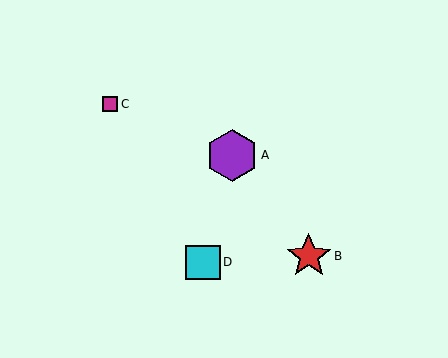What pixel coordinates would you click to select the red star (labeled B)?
Click at (309, 256) to select the red star B.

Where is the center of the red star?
The center of the red star is at (309, 256).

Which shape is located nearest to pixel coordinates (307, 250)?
The red star (labeled B) at (309, 256) is nearest to that location.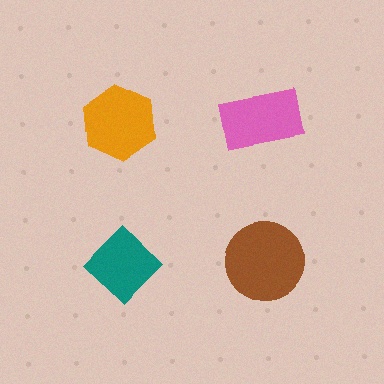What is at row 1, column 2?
A pink rectangle.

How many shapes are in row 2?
2 shapes.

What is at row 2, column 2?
A brown circle.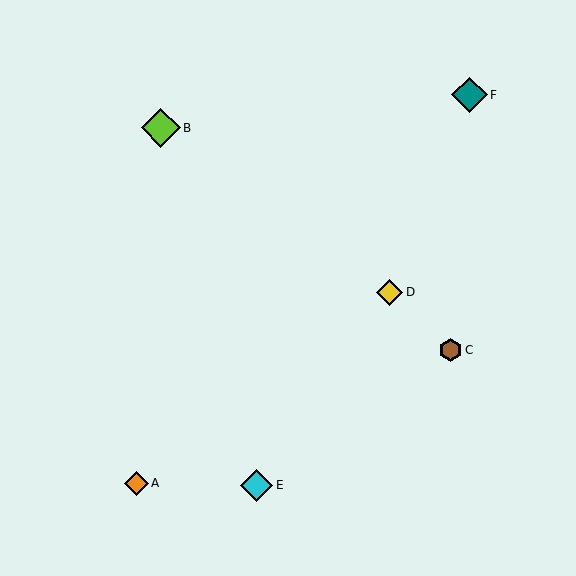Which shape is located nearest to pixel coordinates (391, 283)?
The yellow diamond (labeled D) at (390, 292) is nearest to that location.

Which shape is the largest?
The lime diamond (labeled B) is the largest.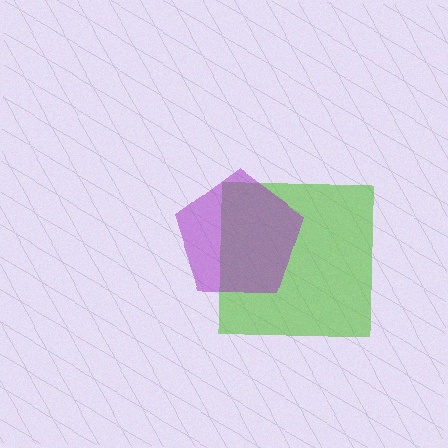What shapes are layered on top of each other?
The layered shapes are: a lime square, a purple pentagon.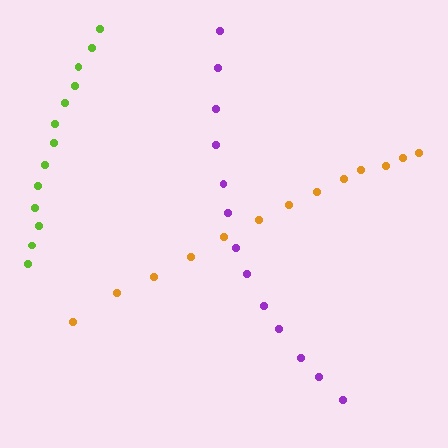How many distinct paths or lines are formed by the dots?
There are 3 distinct paths.